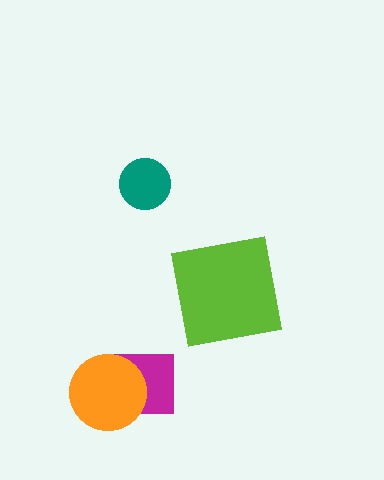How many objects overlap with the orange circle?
1 object overlaps with the orange circle.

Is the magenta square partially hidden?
Yes, it is partially covered by another shape.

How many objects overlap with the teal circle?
0 objects overlap with the teal circle.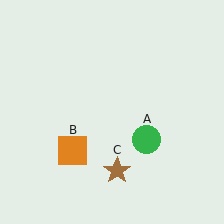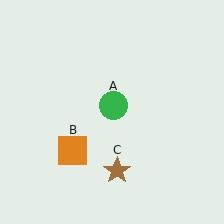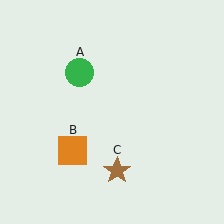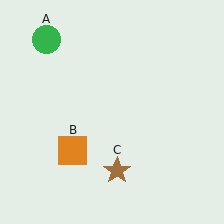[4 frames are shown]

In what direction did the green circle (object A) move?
The green circle (object A) moved up and to the left.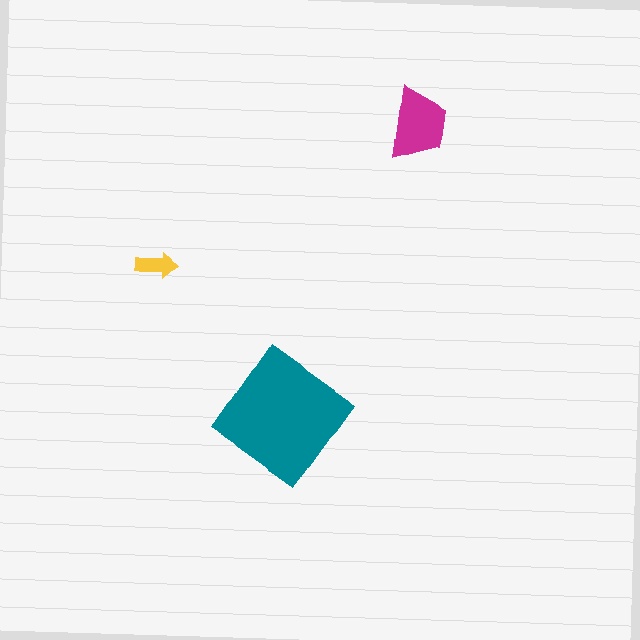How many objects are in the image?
There are 3 objects in the image.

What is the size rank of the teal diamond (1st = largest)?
1st.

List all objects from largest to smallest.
The teal diamond, the magenta trapezoid, the yellow arrow.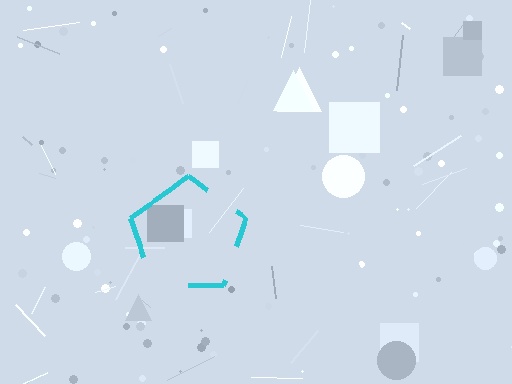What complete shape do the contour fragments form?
The contour fragments form a pentagon.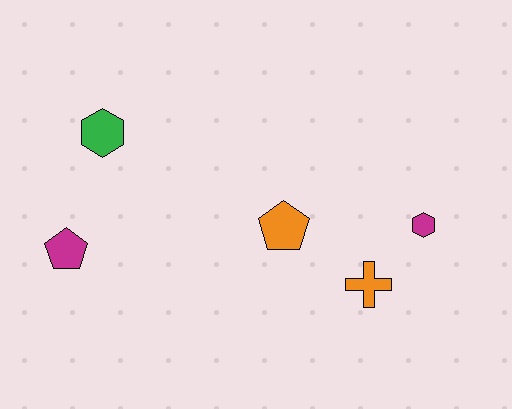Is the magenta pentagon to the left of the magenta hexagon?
Yes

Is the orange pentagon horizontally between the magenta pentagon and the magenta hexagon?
Yes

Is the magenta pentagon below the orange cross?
No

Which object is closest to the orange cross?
The magenta hexagon is closest to the orange cross.